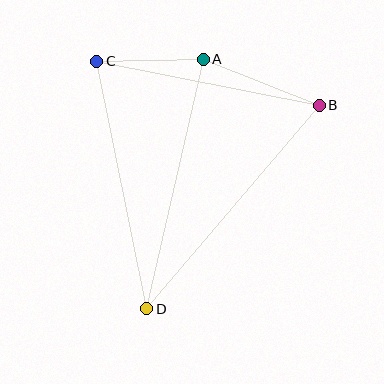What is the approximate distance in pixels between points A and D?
The distance between A and D is approximately 256 pixels.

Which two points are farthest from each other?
Points B and D are farthest from each other.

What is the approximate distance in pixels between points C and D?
The distance between C and D is approximately 253 pixels.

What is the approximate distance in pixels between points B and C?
The distance between B and C is approximately 227 pixels.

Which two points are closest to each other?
Points A and C are closest to each other.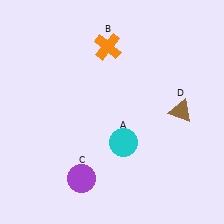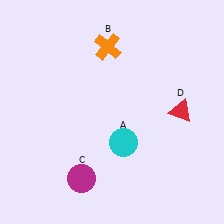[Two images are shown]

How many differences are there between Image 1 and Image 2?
There are 2 differences between the two images.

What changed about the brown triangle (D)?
In Image 1, D is brown. In Image 2, it changed to red.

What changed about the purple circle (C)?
In Image 1, C is purple. In Image 2, it changed to magenta.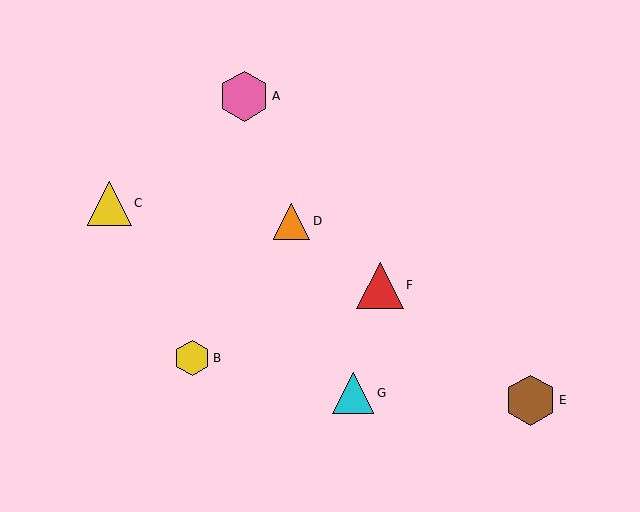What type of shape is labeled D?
Shape D is an orange triangle.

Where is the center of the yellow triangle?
The center of the yellow triangle is at (109, 203).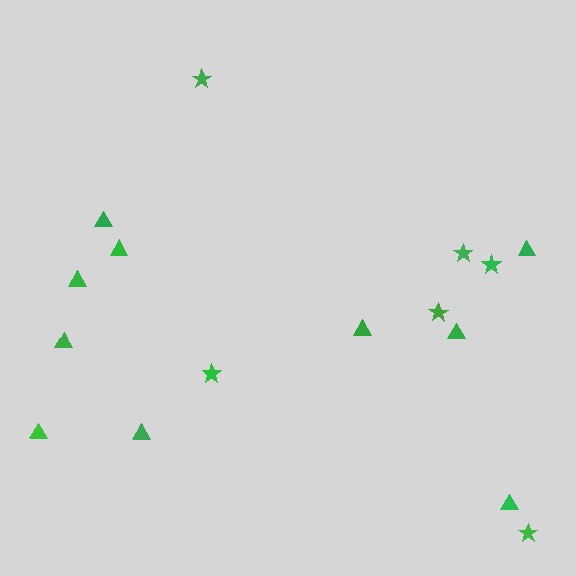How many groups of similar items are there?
There are 2 groups: one group of triangles (10) and one group of stars (6).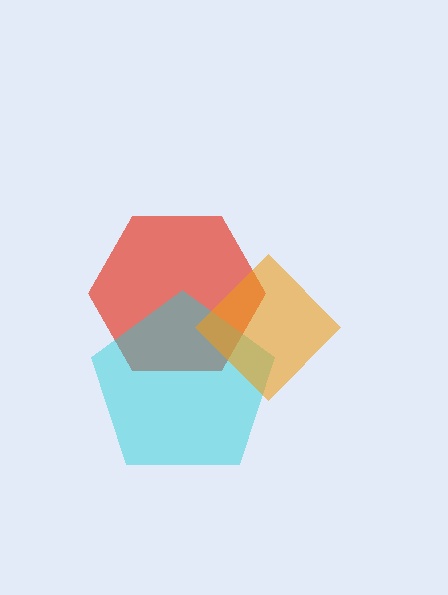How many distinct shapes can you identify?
There are 3 distinct shapes: a red hexagon, a cyan pentagon, an orange diamond.